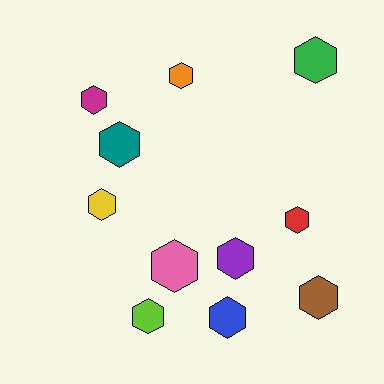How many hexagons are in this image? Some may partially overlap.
There are 11 hexagons.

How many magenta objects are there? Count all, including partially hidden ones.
There is 1 magenta object.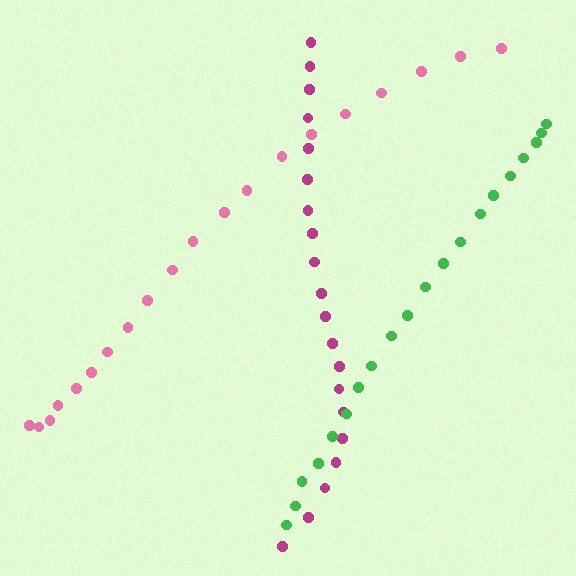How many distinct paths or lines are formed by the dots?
There are 3 distinct paths.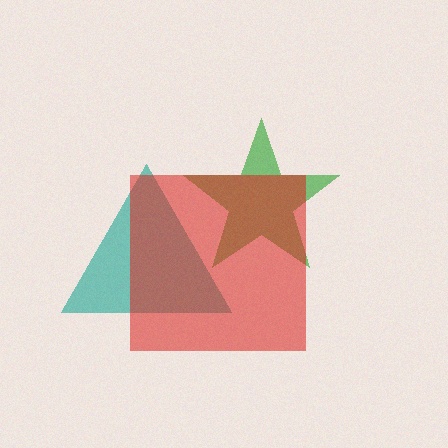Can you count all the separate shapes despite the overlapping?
Yes, there are 3 separate shapes.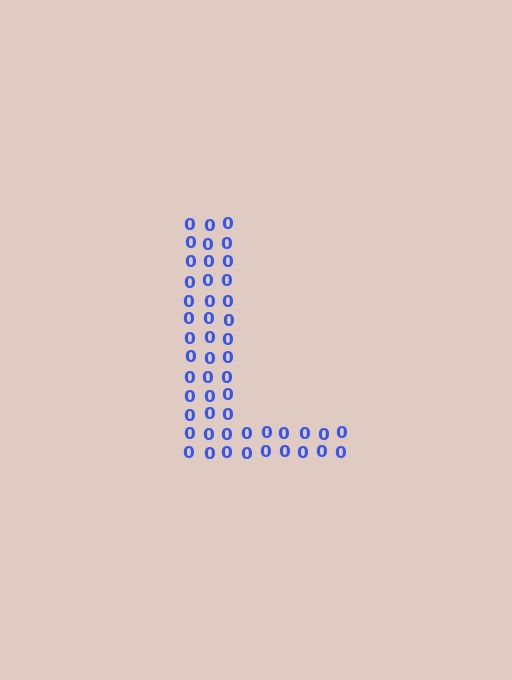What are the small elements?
The small elements are digit 0's.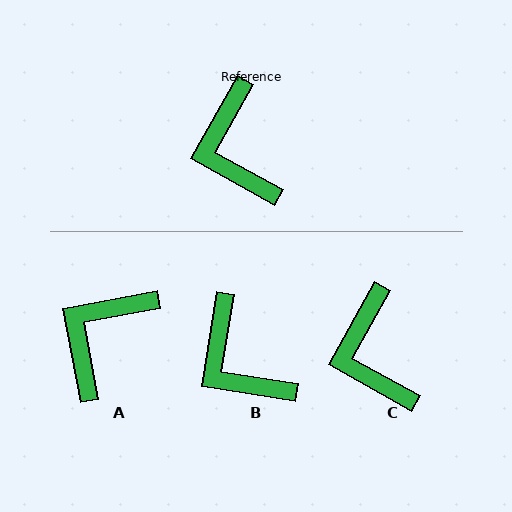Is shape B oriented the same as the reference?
No, it is off by about 20 degrees.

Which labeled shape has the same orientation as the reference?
C.